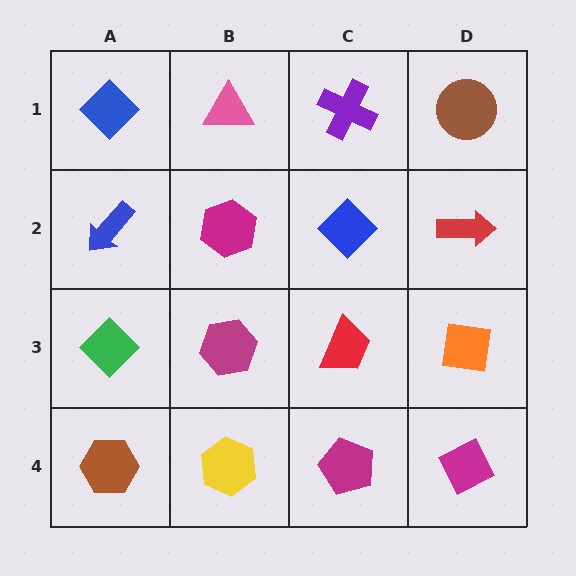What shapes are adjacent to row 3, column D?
A red arrow (row 2, column D), a magenta diamond (row 4, column D), a red trapezoid (row 3, column C).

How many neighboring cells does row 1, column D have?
2.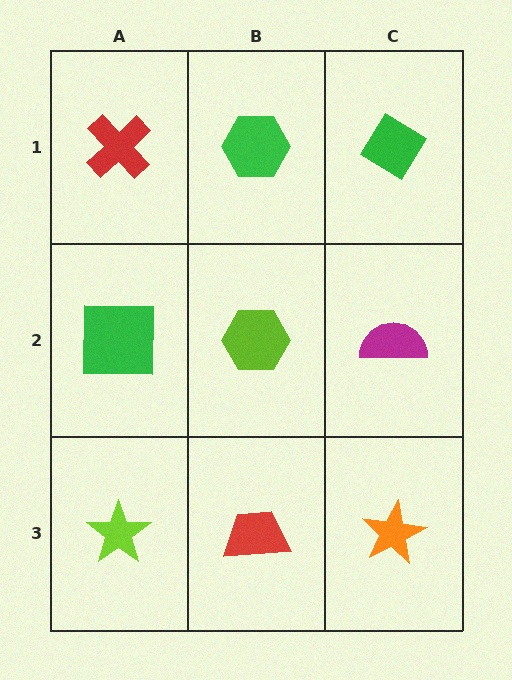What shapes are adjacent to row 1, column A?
A green square (row 2, column A), a green hexagon (row 1, column B).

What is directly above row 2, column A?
A red cross.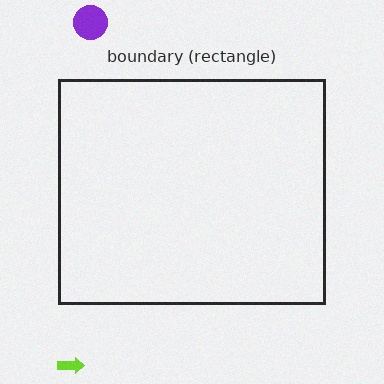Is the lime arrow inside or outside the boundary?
Outside.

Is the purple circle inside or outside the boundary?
Outside.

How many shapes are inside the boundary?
0 inside, 2 outside.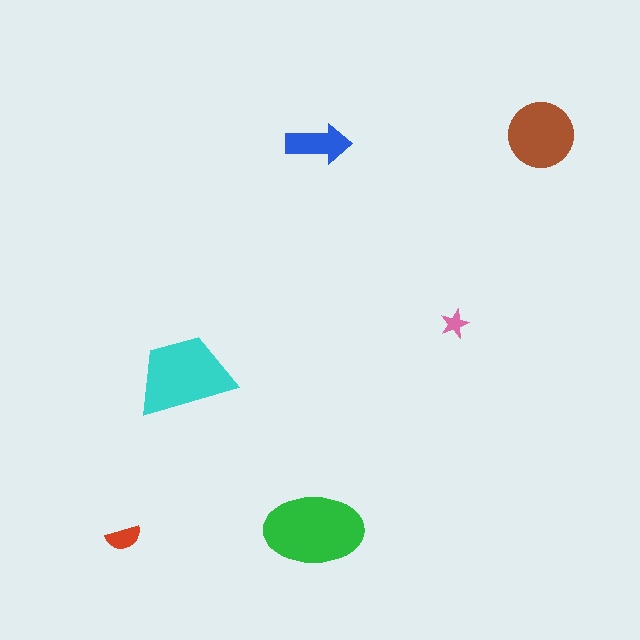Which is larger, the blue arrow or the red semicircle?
The blue arrow.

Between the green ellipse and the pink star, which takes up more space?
The green ellipse.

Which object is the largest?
The green ellipse.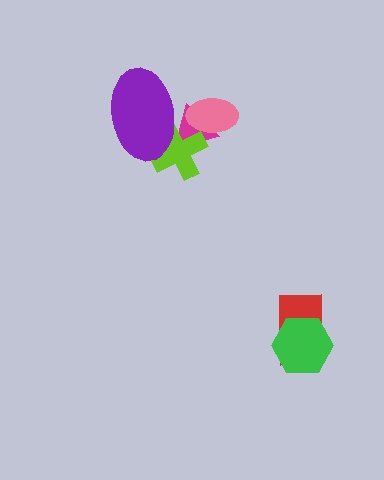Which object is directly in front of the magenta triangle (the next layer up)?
The lime cross is directly in front of the magenta triangle.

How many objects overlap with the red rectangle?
1 object overlaps with the red rectangle.